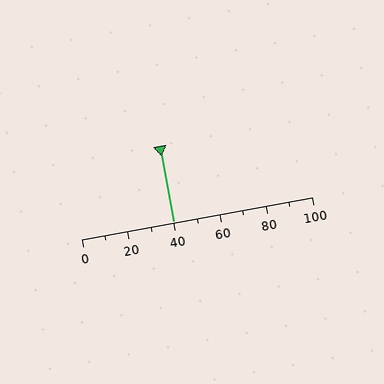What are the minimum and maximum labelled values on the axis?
The axis runs from 0 to 100.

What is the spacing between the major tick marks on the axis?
The major ticks are spaced 20 apart.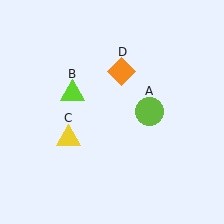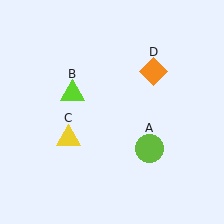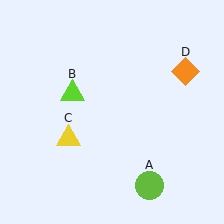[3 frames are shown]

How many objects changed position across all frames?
2 objects changed position: lime circle (object A), orange diamond (object D).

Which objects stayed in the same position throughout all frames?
Lime triangle (object B) and yellow triangle (object C) remained stationary.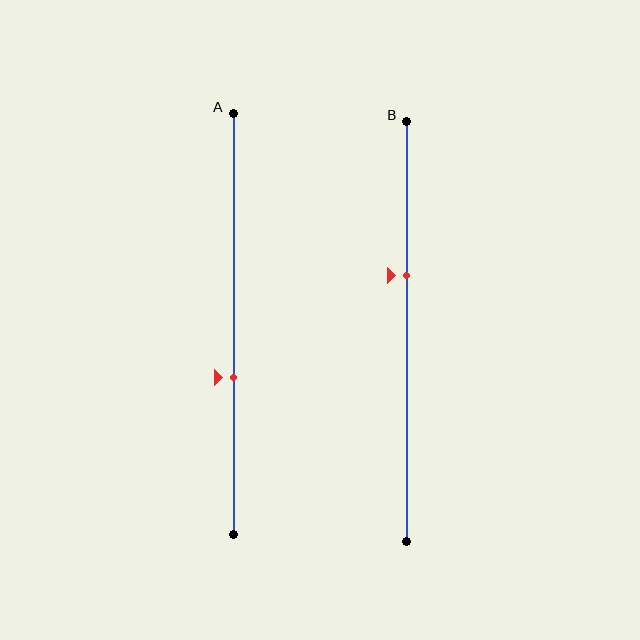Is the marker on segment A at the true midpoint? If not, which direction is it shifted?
No, the marker on segment A is shifted downward by about 13% of the segment length.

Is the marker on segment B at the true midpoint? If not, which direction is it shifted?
No, the marker on segment B is shifted upward by about 13% of the segment length.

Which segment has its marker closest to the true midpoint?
Segment A has its marker closest to the true midpoint.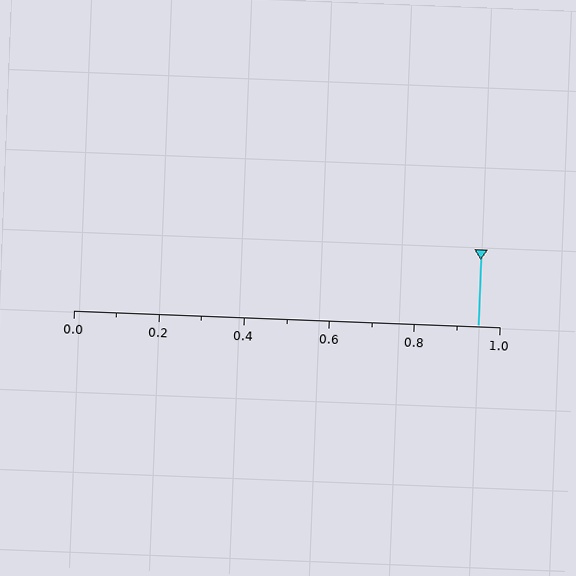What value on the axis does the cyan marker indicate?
The marker indicates approximately 0.95.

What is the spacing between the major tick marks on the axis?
The major ticks are spaced 0.2 apart.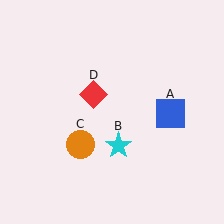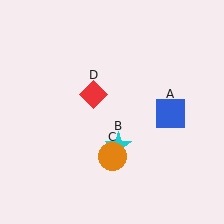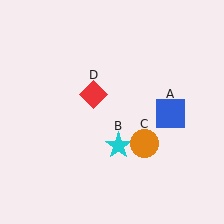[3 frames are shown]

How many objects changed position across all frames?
1 object changed position: orange circle (object C).